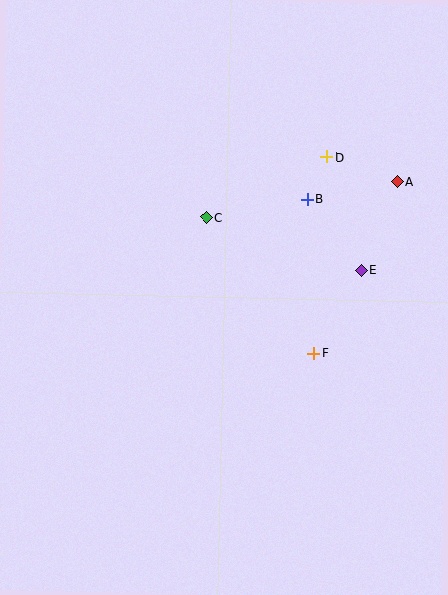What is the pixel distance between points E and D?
The distance between E and D is 119 pixels.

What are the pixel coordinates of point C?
Point C is at (206, 217).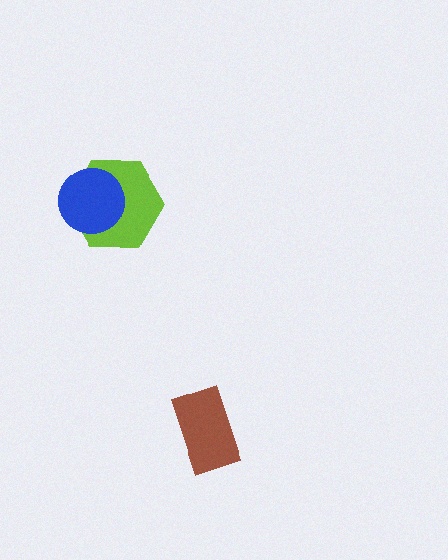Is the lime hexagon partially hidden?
Yes, it is partially covered by another shape.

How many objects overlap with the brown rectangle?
0 objects overlap with the brown rectangle.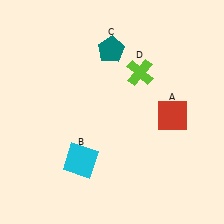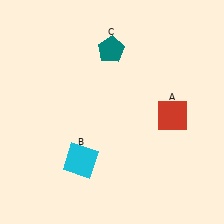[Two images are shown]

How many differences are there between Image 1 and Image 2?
There is 1 difference between the two images.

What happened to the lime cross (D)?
The lime cross (D) was removed in Image 2. It was in the top-right area of Image 1.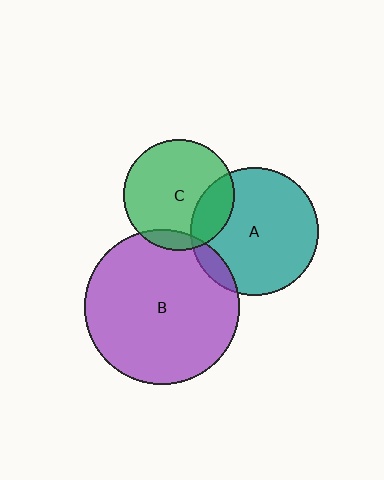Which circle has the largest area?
Circle B (purple).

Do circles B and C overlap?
Yes.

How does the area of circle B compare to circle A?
Approximately 1.5 times.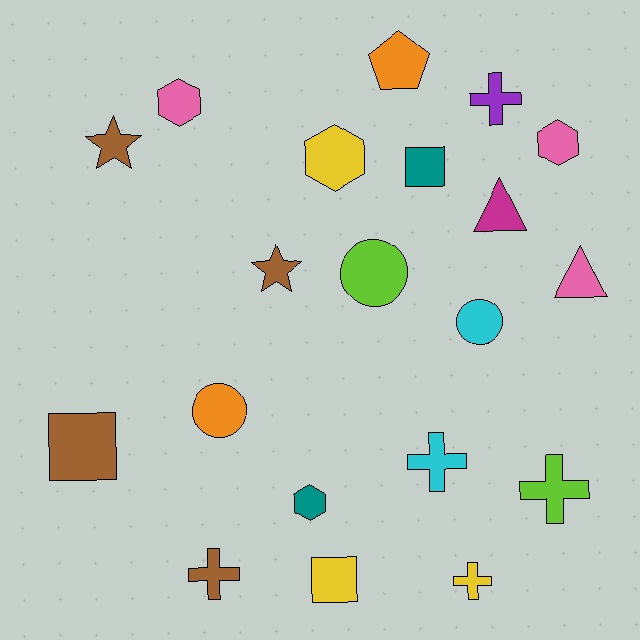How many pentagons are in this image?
There is 1 pentagon.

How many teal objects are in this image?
There are 2 teal objects.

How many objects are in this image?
There are 20 objects.